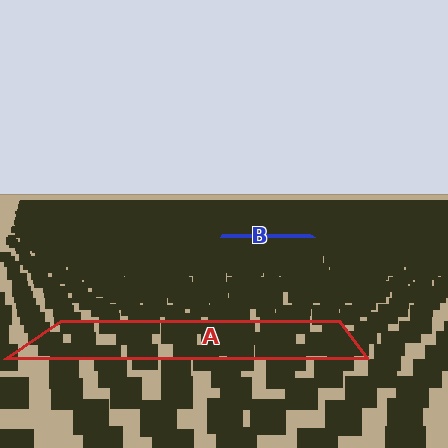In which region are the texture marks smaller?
The texture marks are smaller in region B, because it is farther away.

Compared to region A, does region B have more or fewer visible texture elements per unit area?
Region B has more texture elements per unit area — they are packed more densely because it is farther away.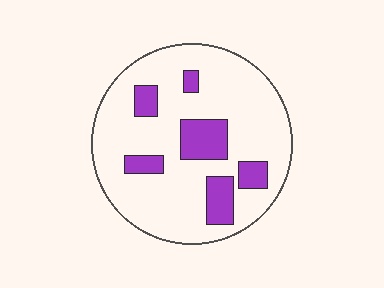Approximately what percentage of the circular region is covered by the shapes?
Approximately 20%.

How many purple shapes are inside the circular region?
6.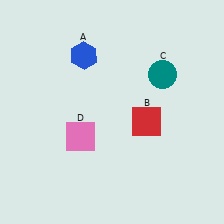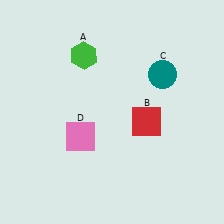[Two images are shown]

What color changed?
The hexagon (A) changed from blue in Image 1 to green in Image 2.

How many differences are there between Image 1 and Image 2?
There is 1 difference between the two images.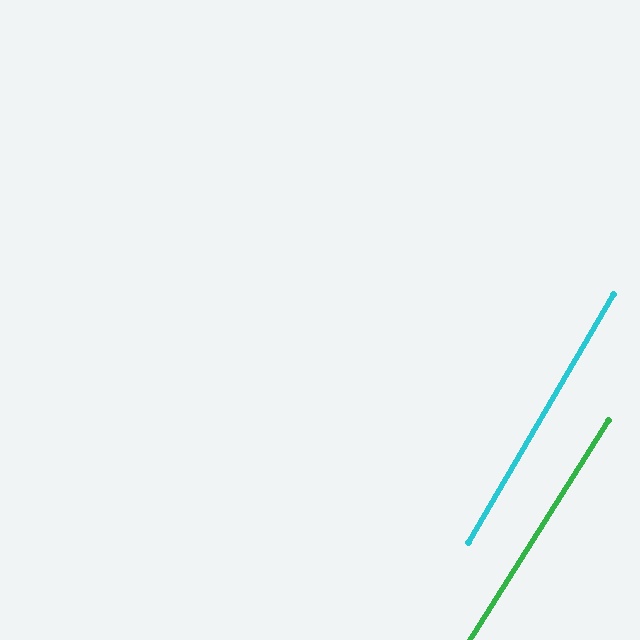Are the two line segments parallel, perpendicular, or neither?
Parallel — their directions differ by only 1.7°.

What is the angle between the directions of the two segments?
Approximately 2 degrees.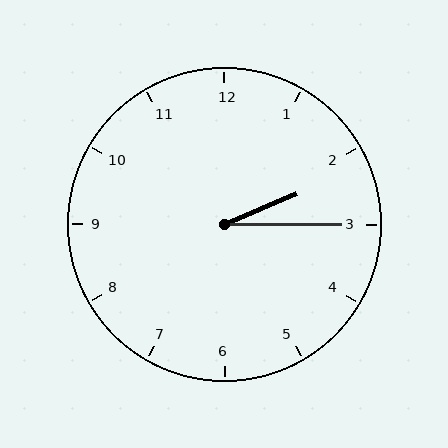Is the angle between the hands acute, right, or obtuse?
It is acute.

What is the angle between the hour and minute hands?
Approximately 22 degrees.